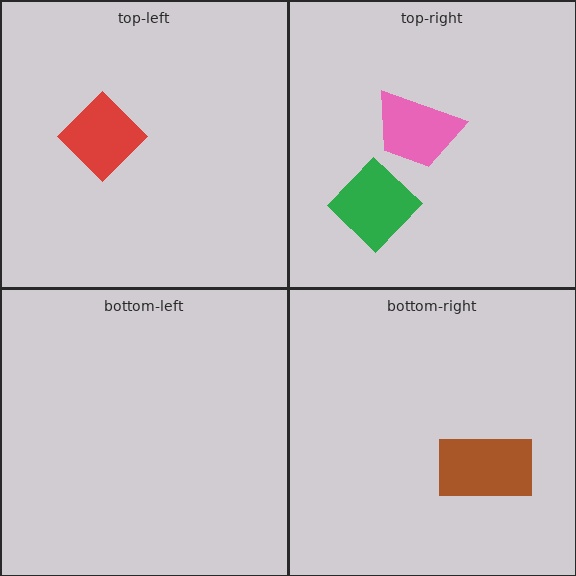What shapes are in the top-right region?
The green diamond, the pink trapezoid.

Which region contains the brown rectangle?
The bottom-right region.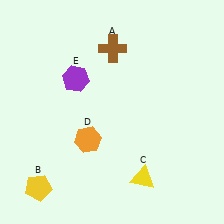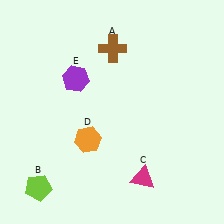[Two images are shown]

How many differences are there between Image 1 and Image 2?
There are 2 differences between the two images.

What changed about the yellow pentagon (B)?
In Image 1, B is yellow. In Image 2, it changed to lime.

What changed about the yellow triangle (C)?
In Image 1, C is yellow. In Image 2, it changed to magenta.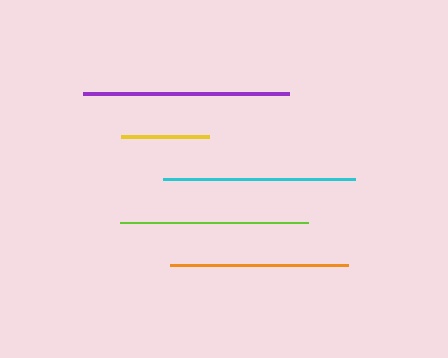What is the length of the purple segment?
The purple segment is approximately 205 pixels long.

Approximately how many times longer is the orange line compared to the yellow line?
The orange line is approximately 2.0 times the length of the yellow line.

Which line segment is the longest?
The purple line is the longest at approximately 205 pixels.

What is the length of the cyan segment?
The cyan segment is approximately 192 pixels long.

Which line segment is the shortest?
The yellow line is the shortest at approximately 88 pixels.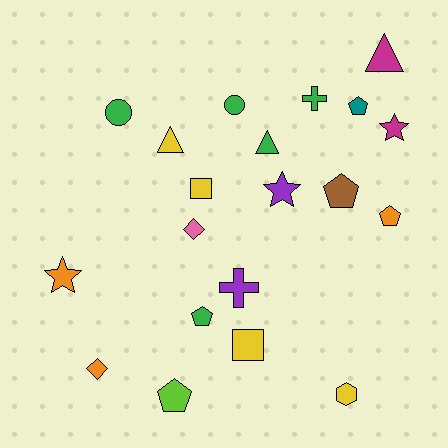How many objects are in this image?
There are 20 objects.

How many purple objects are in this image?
There are 2 purple objects.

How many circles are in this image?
There are 2 circles.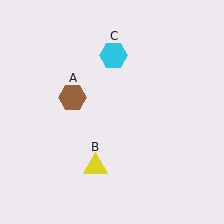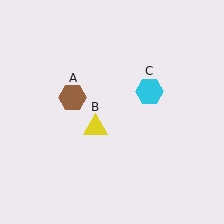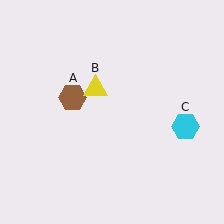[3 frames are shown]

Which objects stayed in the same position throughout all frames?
Brown hexagon (object A) remained stationary.